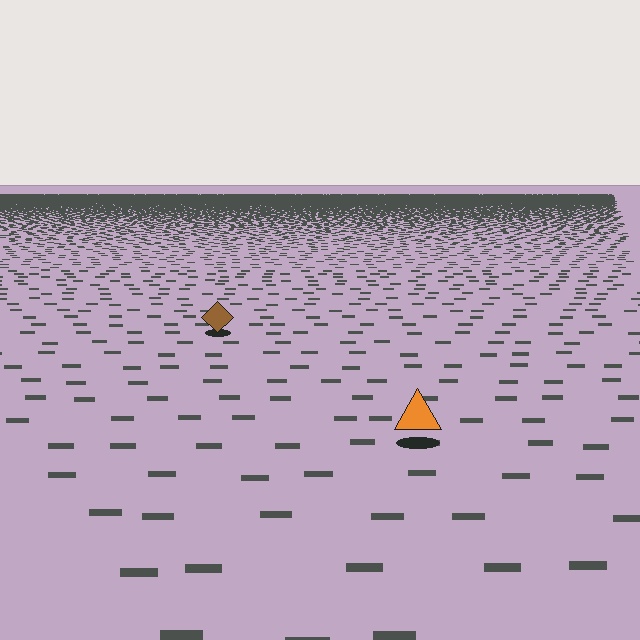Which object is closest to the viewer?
The orange triangle is closest. The texture marks near it are larger and more spread out.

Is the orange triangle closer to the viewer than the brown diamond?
Yes. The orange triangle is closer — you can tell from the texture gradient: the ground texture is coarser near it.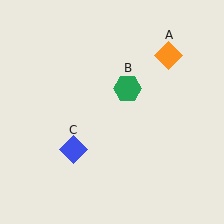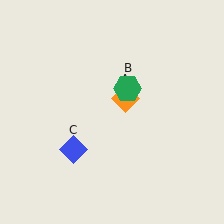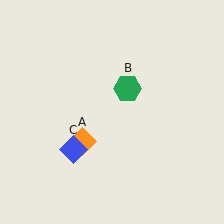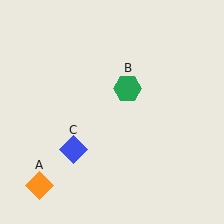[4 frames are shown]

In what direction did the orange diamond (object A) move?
The orange diamond (object A) moved down and to the left.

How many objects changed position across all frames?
1 object changed position: orange diamond (object A).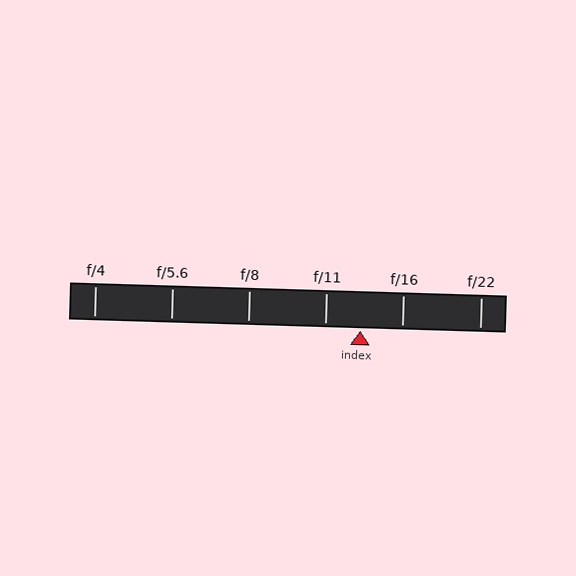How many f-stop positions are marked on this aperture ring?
There are 6 f-stop positions marked.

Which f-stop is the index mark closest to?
The index mark is closest to f/11.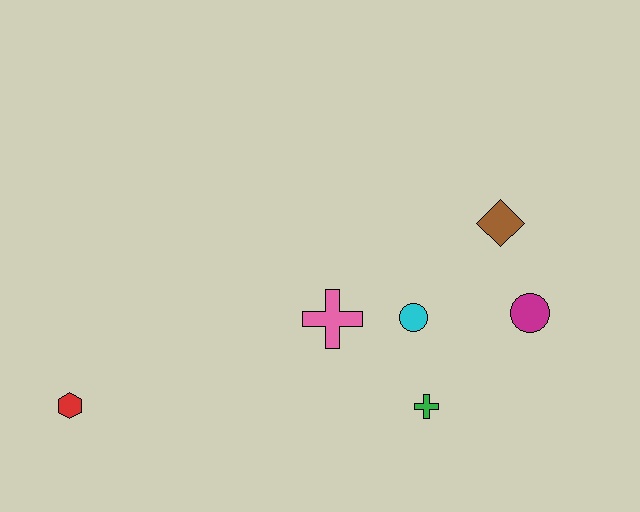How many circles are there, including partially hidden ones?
There are 2 circles.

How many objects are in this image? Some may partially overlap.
There are 6 objects.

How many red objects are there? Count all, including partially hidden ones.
There is 1 red object.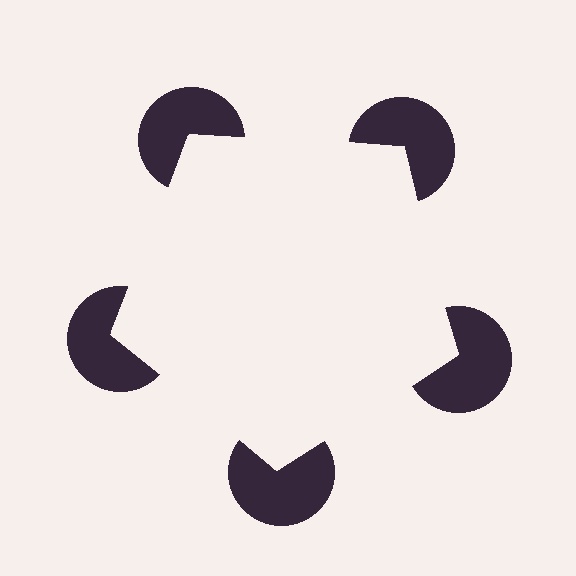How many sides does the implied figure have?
5 sides.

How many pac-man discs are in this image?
There are 5 — one at each vertex of the illusory pentagon.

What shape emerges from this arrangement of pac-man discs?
An illusory pentagon — its edges are inferred from the aligned wedge cuts in the pac-man discs, not physically drawn.